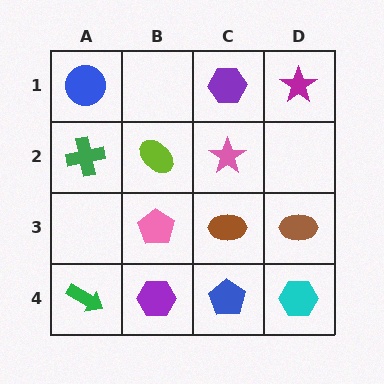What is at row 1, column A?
A blue circle.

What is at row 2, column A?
A green cross.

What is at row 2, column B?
A lime ellipse.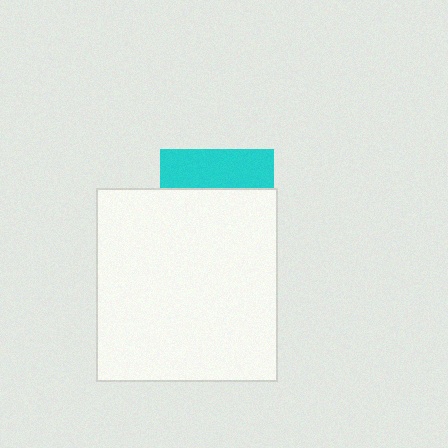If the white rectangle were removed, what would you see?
You would see the complete cyan square.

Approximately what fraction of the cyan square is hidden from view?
Roughly 67% of the cyan square is hidden behind the white rectangle.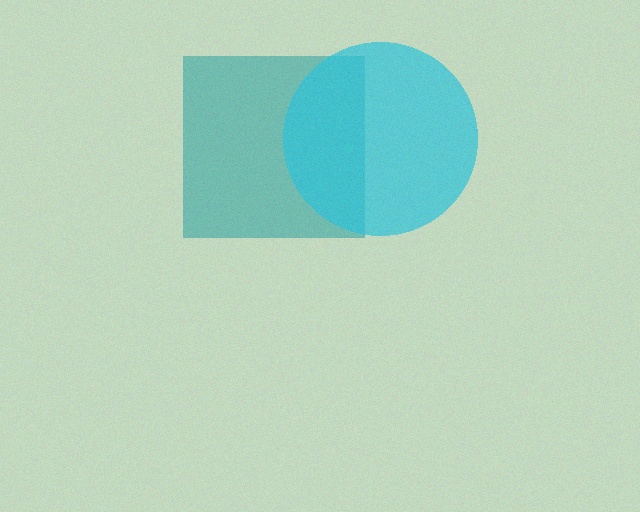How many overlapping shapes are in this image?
There are 2 overlapping shapes in the image.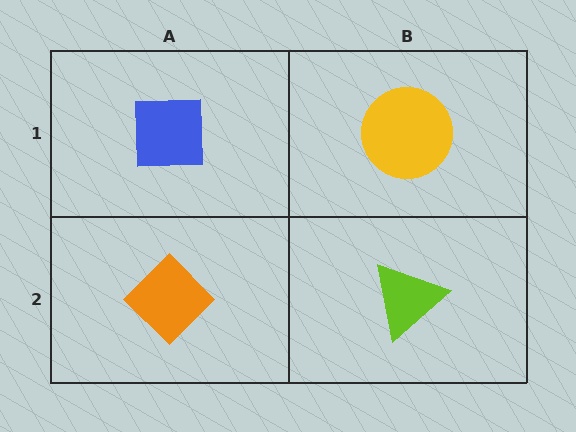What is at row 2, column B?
A lime triangle.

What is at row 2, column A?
An orange diamond.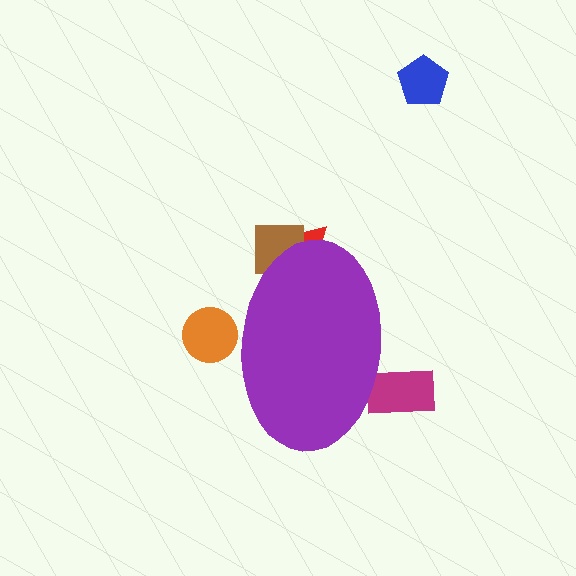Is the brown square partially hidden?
Yes, the brown square is partially hidden behind the purple ellipse.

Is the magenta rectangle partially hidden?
Yes, the magenta rectangle is partially hidden behind the purple ellipse.